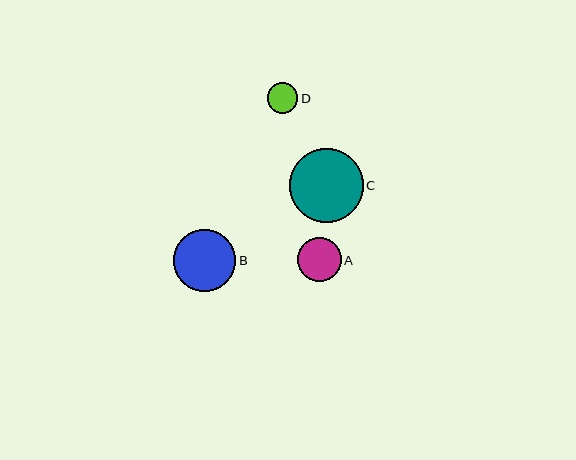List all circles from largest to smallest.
From largest to smallest: C, B, A, D.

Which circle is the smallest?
Circle D is the smallest with a size of approximately 31 pixels.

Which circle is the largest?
Circle C is the largest with a size of approximately 74 pixels.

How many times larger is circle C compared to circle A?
Circle C is approximately 1.7 times the size of circle A.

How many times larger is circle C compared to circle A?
Circle C is approximately 1.7 times the size of circle A.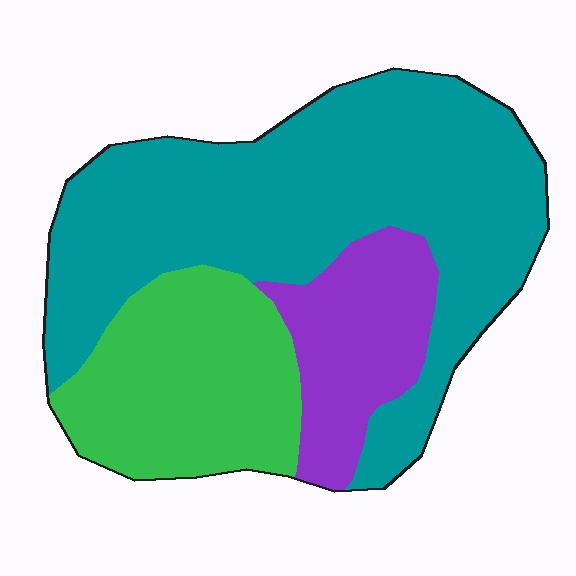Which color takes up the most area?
Teal, at roughly 60%.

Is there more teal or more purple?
Teal.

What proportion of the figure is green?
Green covers 25% of the figure.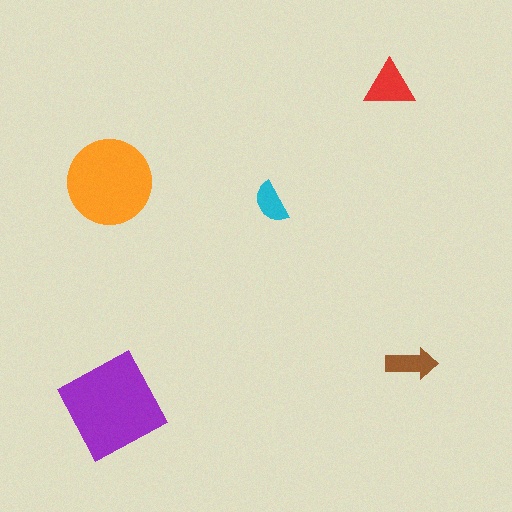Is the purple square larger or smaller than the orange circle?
Larger.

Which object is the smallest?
The cyan semicircle.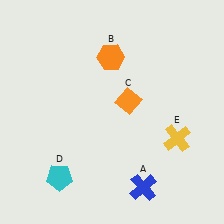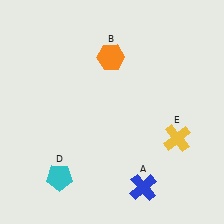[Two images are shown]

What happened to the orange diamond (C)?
The orange diamond (C) was removed in Image 2. It was in the top-right area of Image 1.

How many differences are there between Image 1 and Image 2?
There is 1 difference between the two images.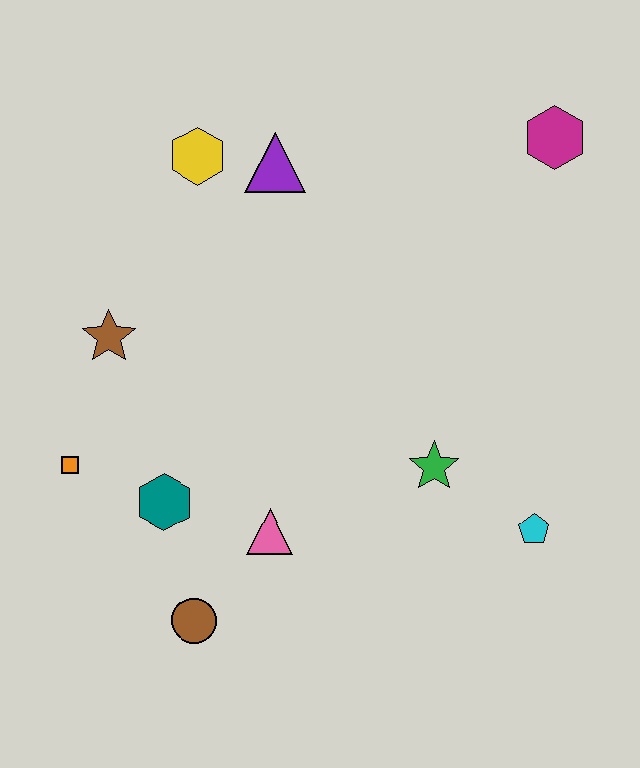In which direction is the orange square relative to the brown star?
The orange square is below the brown star.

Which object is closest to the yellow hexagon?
The purple triangle is closest to the yellow hexagon.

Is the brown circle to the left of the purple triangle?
Yes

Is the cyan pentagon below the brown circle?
No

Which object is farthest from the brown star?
The magenta hexagon is farthest from the brown star.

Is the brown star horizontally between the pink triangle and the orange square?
Yes